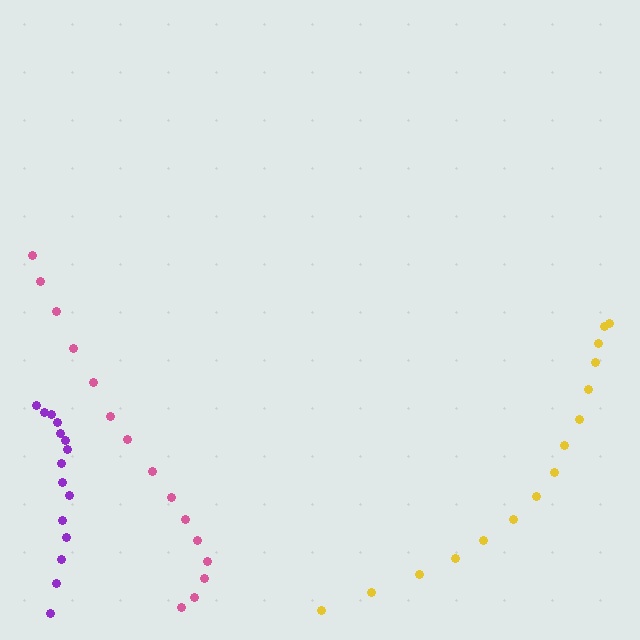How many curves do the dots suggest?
There are 3 distinct paths.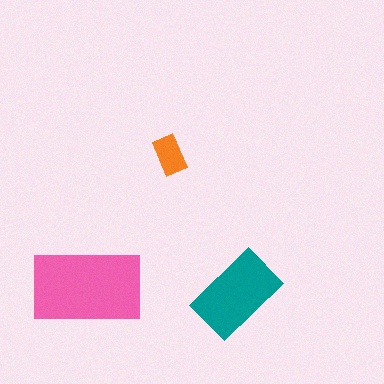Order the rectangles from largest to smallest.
the pink one, the teal one, the orange one.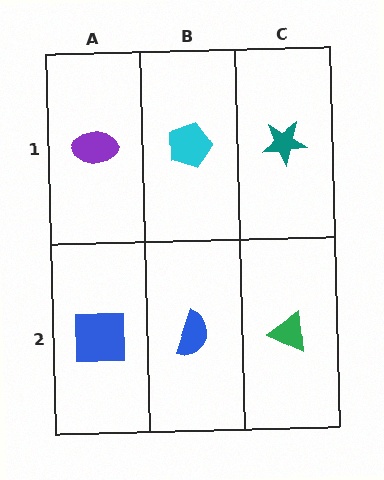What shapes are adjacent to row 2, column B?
A cyan pentagon (row 1, column B), a blue square (row 2, column A), a green triangle (row 2, column C).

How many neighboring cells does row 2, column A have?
2.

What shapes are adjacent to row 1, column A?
A blue square (row 2, column A), a cyan pentagon (row 1, column B).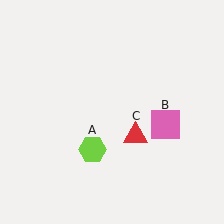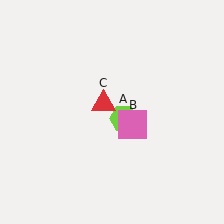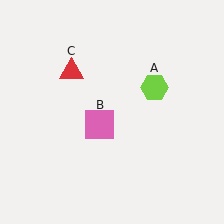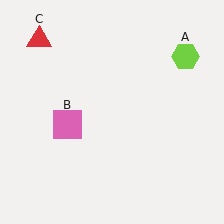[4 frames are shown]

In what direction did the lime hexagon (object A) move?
The lime hexagon (object A) moved up and to the right.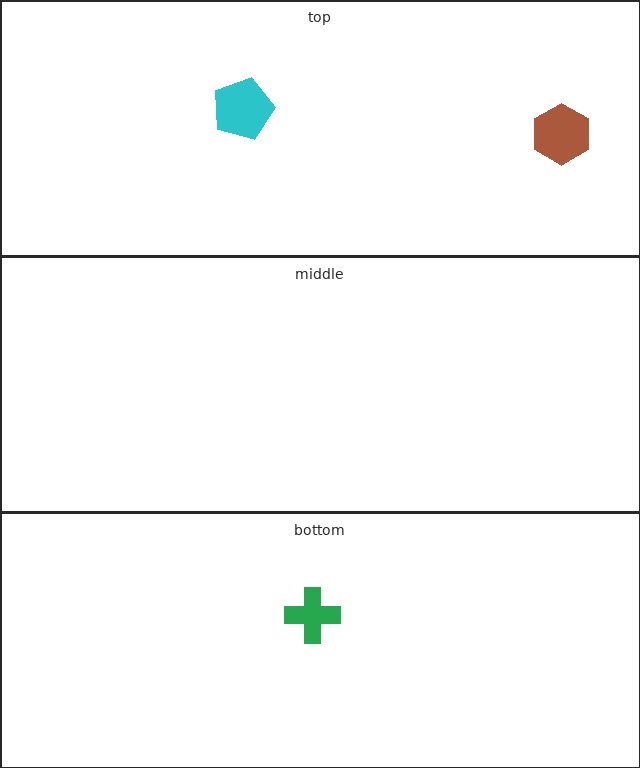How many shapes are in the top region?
2.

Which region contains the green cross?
The bottom region.